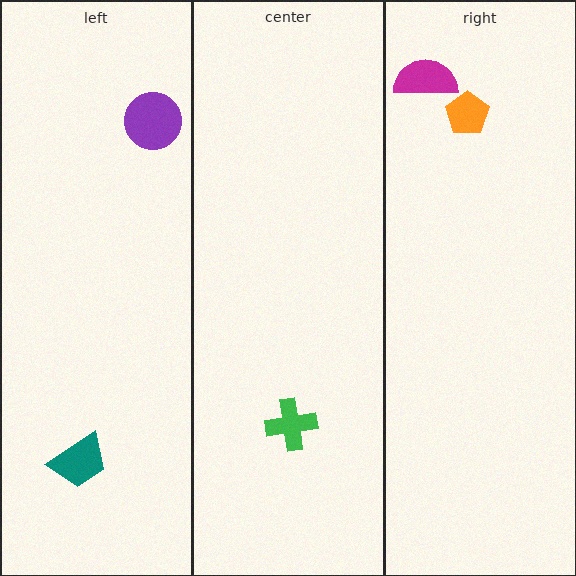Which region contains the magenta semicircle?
The right region.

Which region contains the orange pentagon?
The right region.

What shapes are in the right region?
The orange pentagon, the magenta semicircle.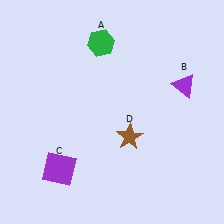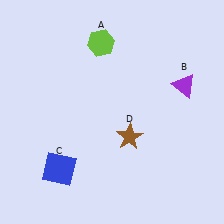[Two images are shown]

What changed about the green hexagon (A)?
In Image 1, A is green. In Image 2, it changed to lime.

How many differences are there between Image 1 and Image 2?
There are 2 differences between the two images.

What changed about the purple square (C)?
In Image 1, C is purple. In Image 2, it changed to blue.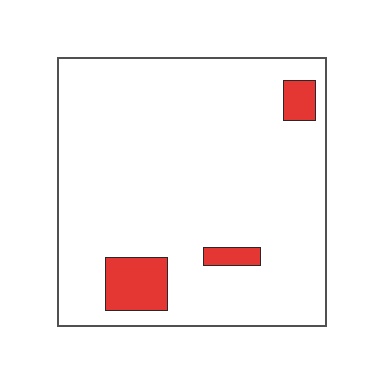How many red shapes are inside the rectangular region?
3.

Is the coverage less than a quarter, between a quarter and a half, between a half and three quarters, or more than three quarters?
Less than a quarter.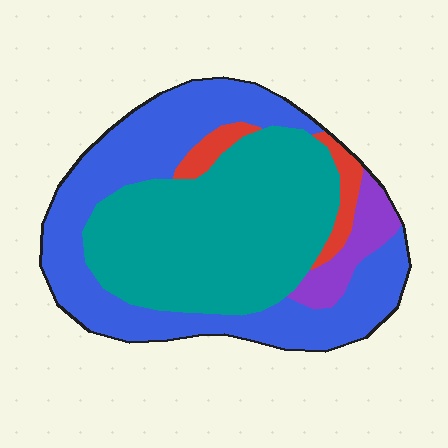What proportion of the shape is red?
Red takes up about one tenth (1/10) of the shape.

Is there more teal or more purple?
Teal.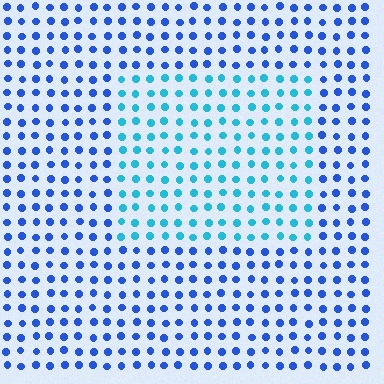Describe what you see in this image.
The image is filled with small blue elements in a uniform arrangement. A rectangle-shaped region is visible where the elements are tinted to a slightly different hue, forming a subtle color boundary.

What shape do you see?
I see a rectangle.